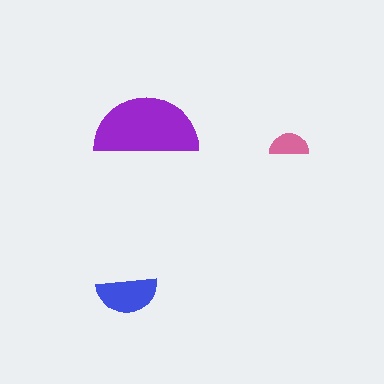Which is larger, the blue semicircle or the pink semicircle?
The blue one.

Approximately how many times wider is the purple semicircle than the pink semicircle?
About 2.5 times wider.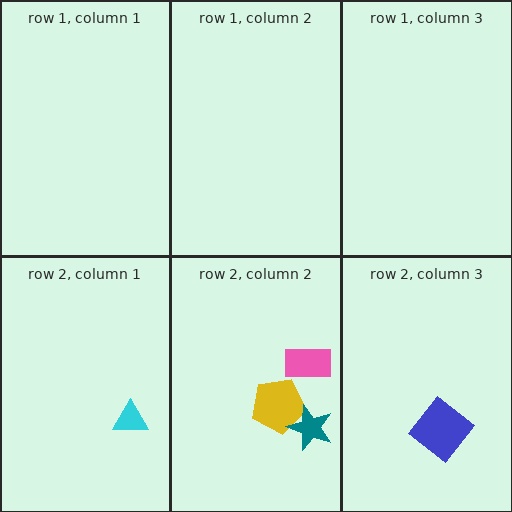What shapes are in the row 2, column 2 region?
The yellow pentagon, the teal star, the pink rectangle.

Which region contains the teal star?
The row 2, column 2 region.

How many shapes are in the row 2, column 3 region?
1.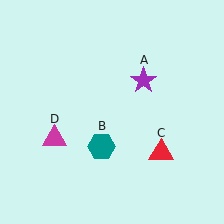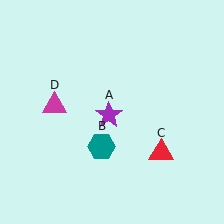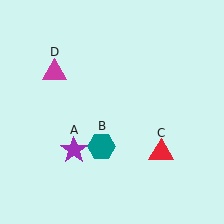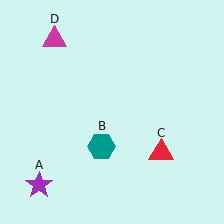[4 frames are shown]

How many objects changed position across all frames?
2 objects changed position: purple star (object A), magenta triangle (object D).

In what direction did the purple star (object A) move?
The purple star (object A) moved down and to the left.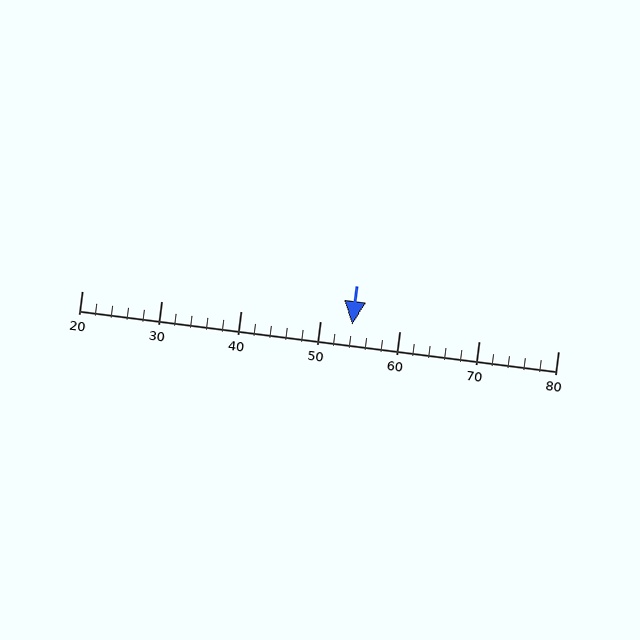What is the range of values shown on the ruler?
The ruler shows values from 20 to 80.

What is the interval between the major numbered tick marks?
The major tick marks are spaced 10 units apart.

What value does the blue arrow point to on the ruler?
The blue arrow points to approximately 54.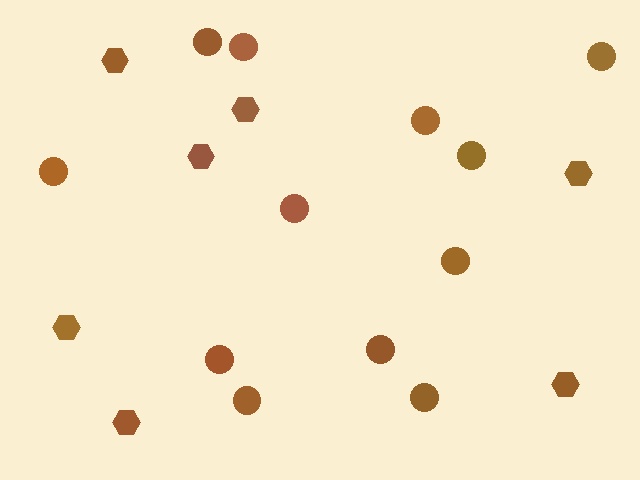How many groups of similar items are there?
There are 2 groups: one group of hexagons (7) and one group of circles (12).